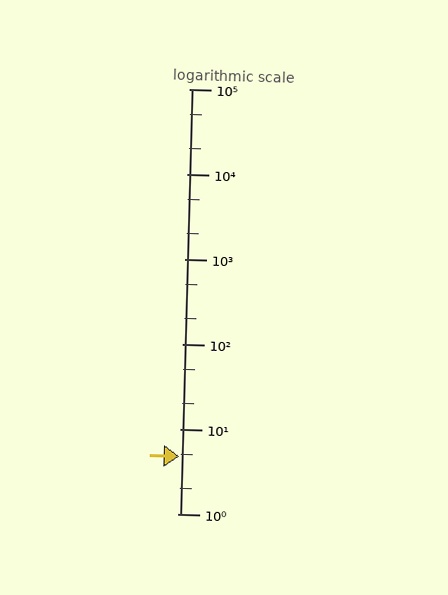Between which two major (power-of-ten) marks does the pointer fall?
The pointer is between 1 and 10.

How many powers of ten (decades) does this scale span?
The scale spans 5 decades, from 1 to 100000.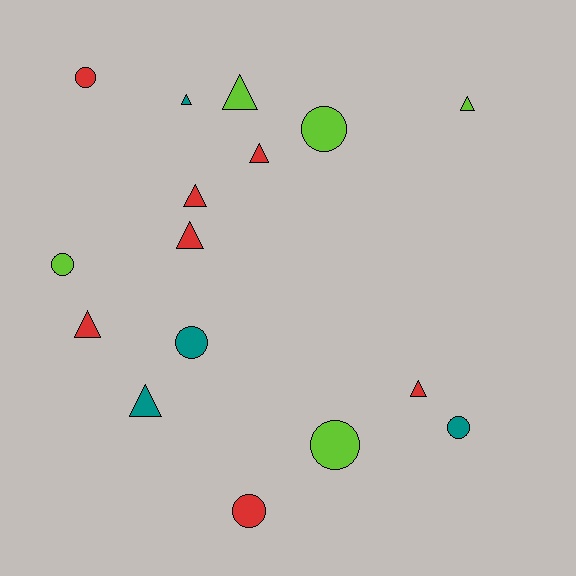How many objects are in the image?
There are 16 objects.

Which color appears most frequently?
Red, with 7 objects.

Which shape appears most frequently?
Triangle, with 9 objects.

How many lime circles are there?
There are 3 lime circles.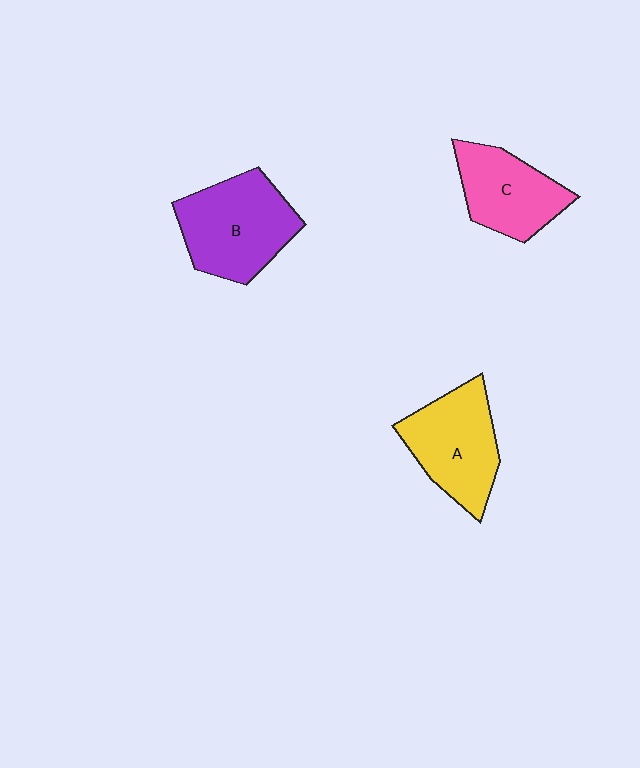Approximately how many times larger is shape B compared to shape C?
Approximately 1.3 times.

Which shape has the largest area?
Shape B (purple).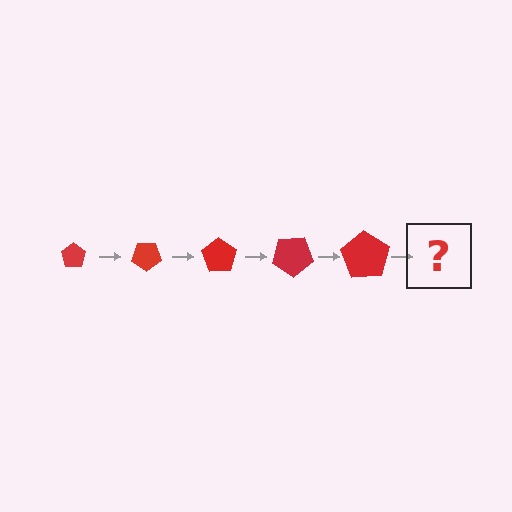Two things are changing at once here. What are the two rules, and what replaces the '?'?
The two rules are that the pentagon grows larger each step and it rotates 35 degrees each step. The '?' should be a pentagon, larger than the previous one and rotated 175 degrees from the start.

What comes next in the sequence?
The next element should be a pentagon, larger than the previous one and rotated 175 degrees from the start.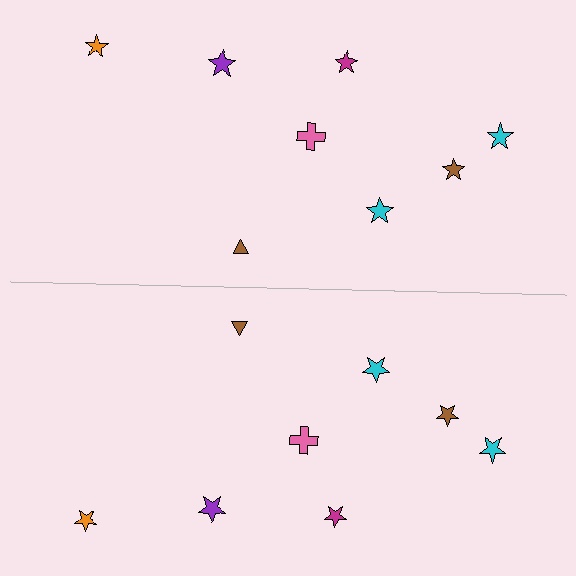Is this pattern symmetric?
Yes, this pattern has bilateral (reflection) symmetry.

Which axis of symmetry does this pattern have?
The pattern has a horizontal axis of symmetry running through the center of the image.